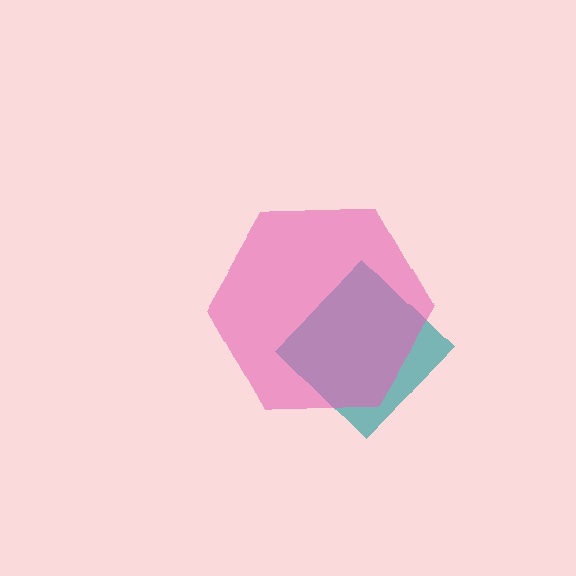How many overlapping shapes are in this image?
There are 2 overlapping shapes in the image.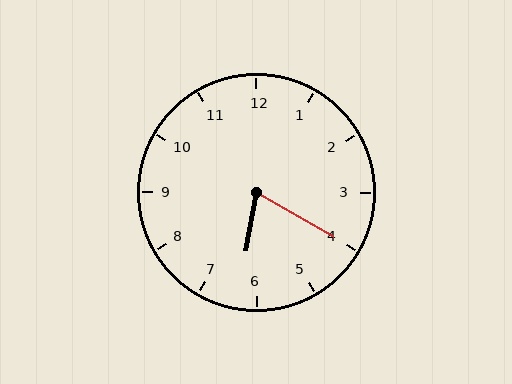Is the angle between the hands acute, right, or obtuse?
It is acute.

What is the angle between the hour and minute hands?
Approximately 70 degrees.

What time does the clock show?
6:20.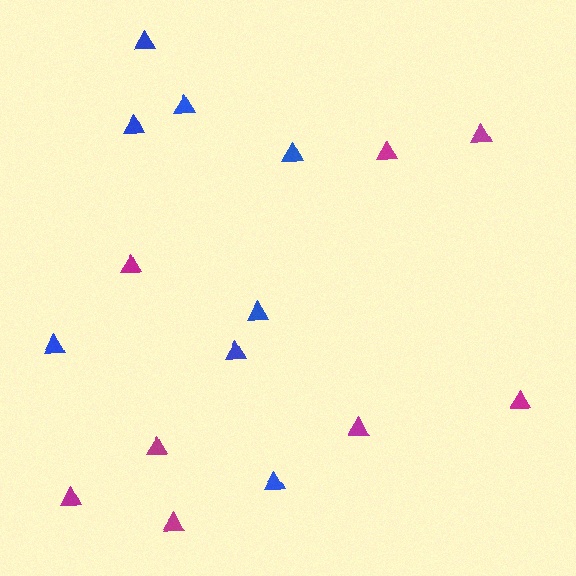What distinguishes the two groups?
There are 2 groups: one group of blue triangles (8) and one group of magenta triangles (8).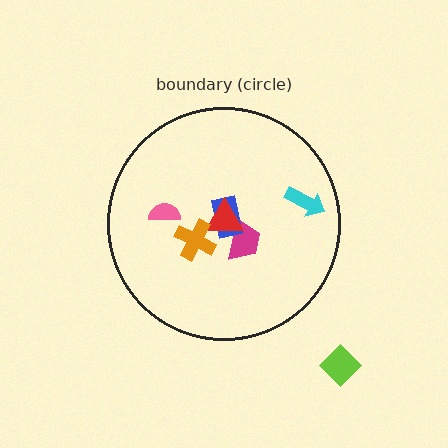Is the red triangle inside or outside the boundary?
Inside.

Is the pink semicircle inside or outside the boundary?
Inside.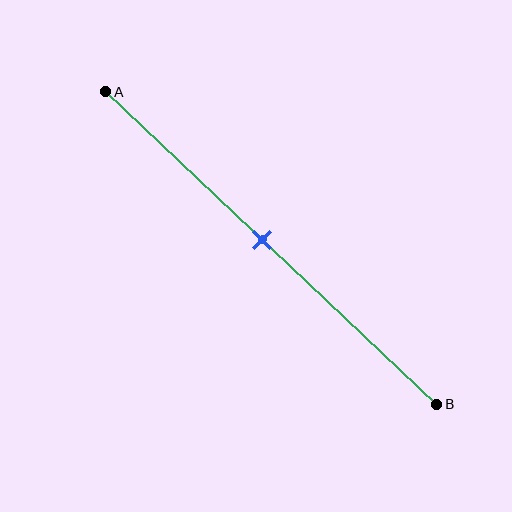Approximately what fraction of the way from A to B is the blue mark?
The blue mark is approximately 45% of the way from A to B.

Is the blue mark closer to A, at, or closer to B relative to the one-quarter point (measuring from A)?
The blue mark is closer to point B than the one-quarter point of segment AB.